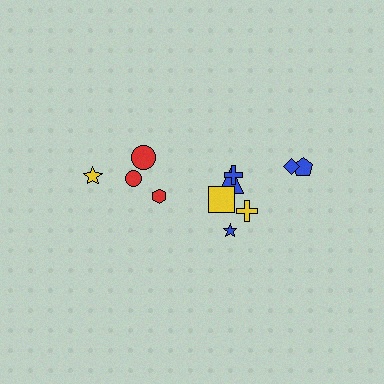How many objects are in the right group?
There are 7 objects.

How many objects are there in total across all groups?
There are 11 objects.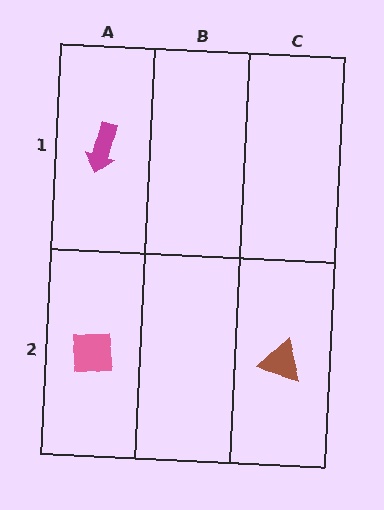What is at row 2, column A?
A pink square.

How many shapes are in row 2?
2 shapes.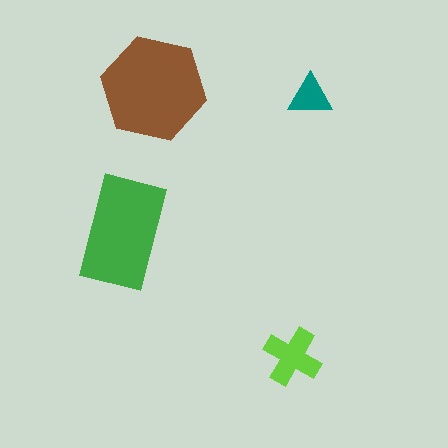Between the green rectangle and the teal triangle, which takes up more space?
The green rectangle.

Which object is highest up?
The brown hexagon is topmost.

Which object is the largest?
The brown hexagon.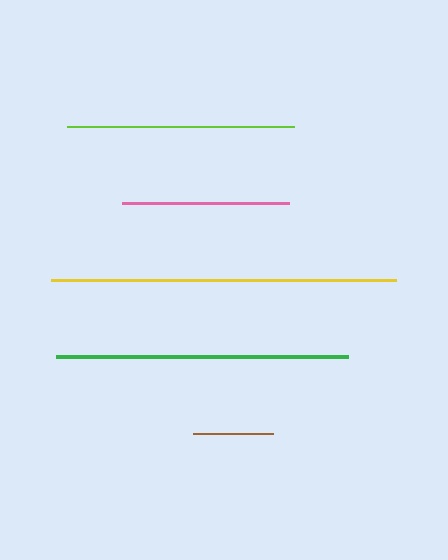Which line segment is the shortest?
The brown line is the shortest at approximately 80 pixels.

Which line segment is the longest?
The yellow line is the longest at approximately 346 pixels.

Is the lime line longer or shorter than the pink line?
The lime line is longer than the pink line.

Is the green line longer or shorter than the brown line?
The green line is longer than the brown line.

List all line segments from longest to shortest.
From longest to shortest: yellow, green, lime, pink, brown.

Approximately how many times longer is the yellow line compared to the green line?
The yellow line is approximately 1.2 times the length of the green line.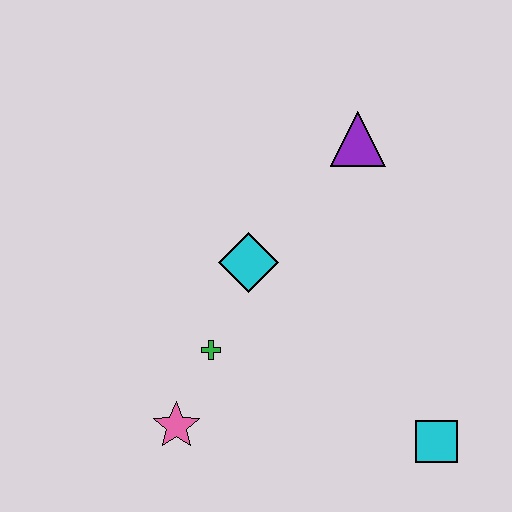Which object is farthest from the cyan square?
The purple triangle is farthest from the cyan square.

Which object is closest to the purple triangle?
The cyan diamond is closest to the purple triangle.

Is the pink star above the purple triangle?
No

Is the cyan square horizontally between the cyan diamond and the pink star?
No